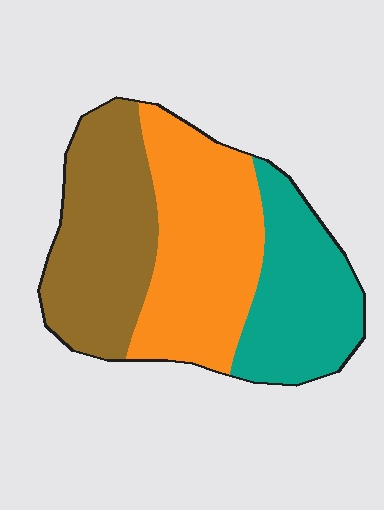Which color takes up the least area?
Teal, at roughly 30%.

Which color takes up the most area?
Orange, at roughly 40%.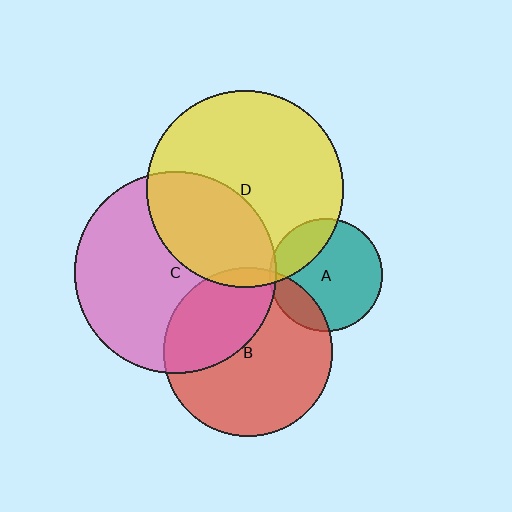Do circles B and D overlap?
Yes.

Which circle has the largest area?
Circle C (pink).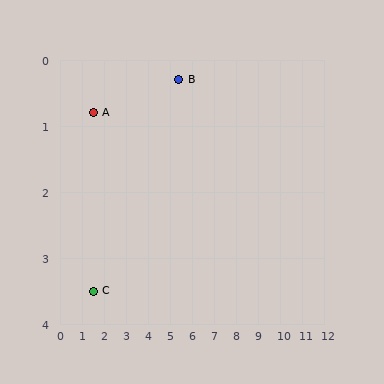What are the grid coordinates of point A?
Point A is at approximately (1.5, 0.8).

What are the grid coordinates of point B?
Point B is at approximately (5.4, 0.3).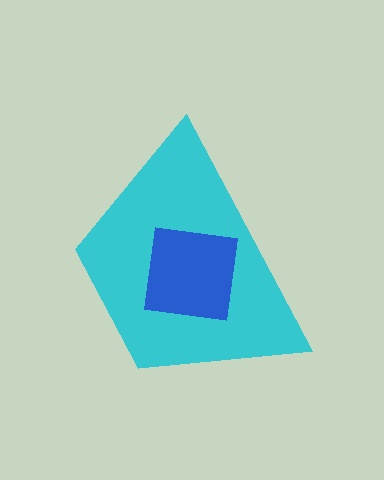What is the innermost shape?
The blue square.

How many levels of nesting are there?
2.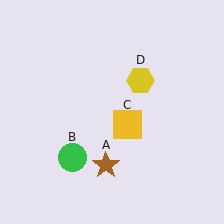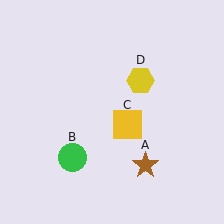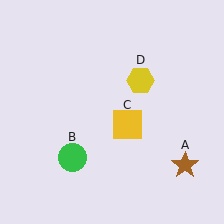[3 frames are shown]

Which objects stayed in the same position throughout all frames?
Green circle (object B) and yellow square (object C) and yellow hexagon (object D) remained stationary.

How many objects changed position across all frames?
1 object changed position: brown star (object A).